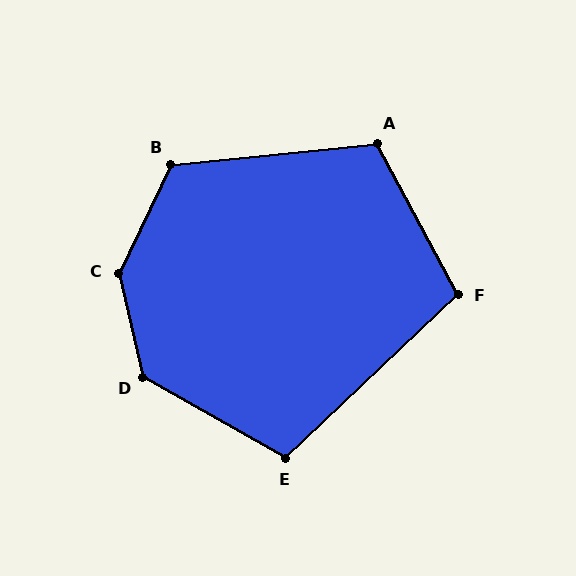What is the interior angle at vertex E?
Approximately 107 degrees (obtuse).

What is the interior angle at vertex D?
Approximately 133 degrees (obtuse).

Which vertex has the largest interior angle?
C, at approximately 141 degrees.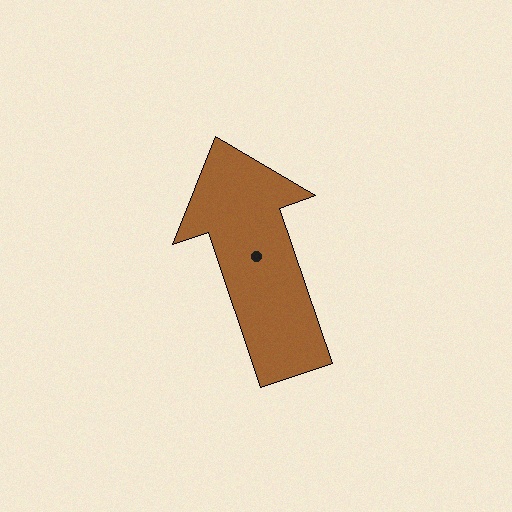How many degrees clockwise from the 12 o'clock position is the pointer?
Approximately 341 degrees.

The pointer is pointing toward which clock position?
Roughly 11 o'clock.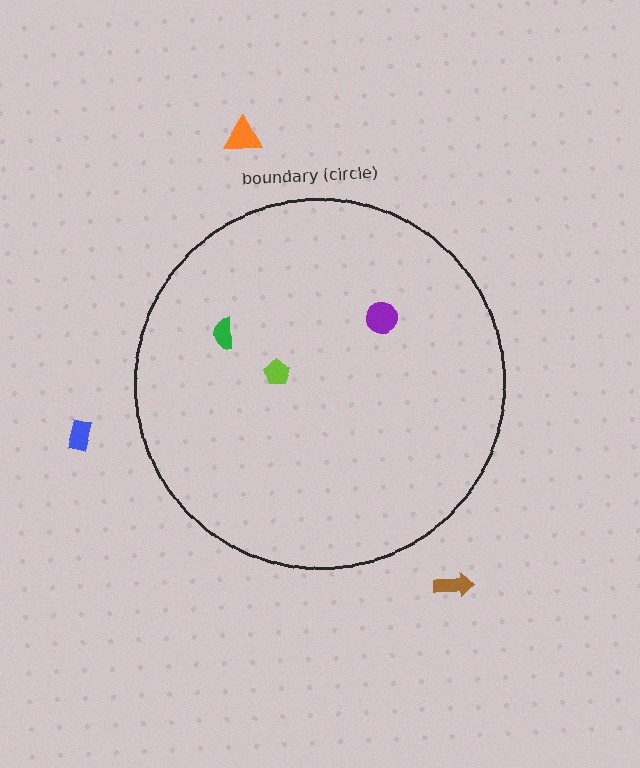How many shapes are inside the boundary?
3 inside, 3 outside.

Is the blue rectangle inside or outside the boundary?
Outside.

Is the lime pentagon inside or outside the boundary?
Inside.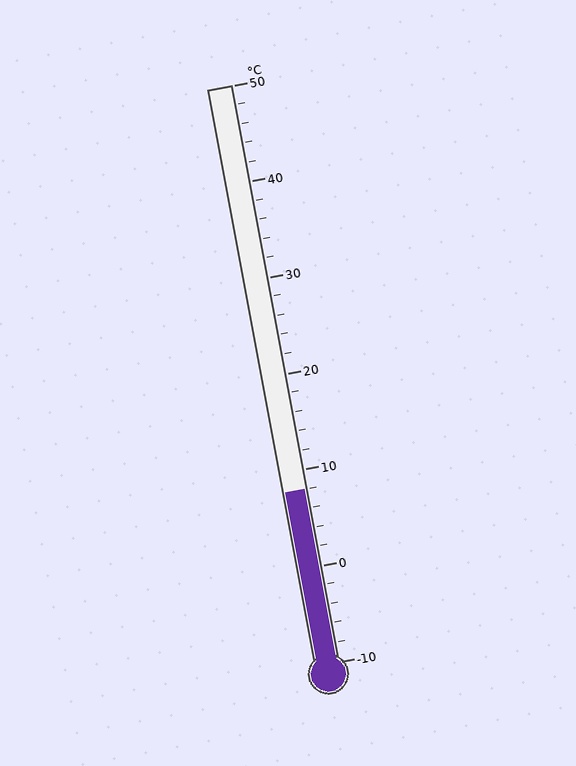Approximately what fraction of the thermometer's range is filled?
The thermometer is filled to approximately 30% of its range.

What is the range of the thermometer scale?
The thermometer scale ranges from -10°C to 50°C.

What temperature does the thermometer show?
The thermometer shows approximately 8°C.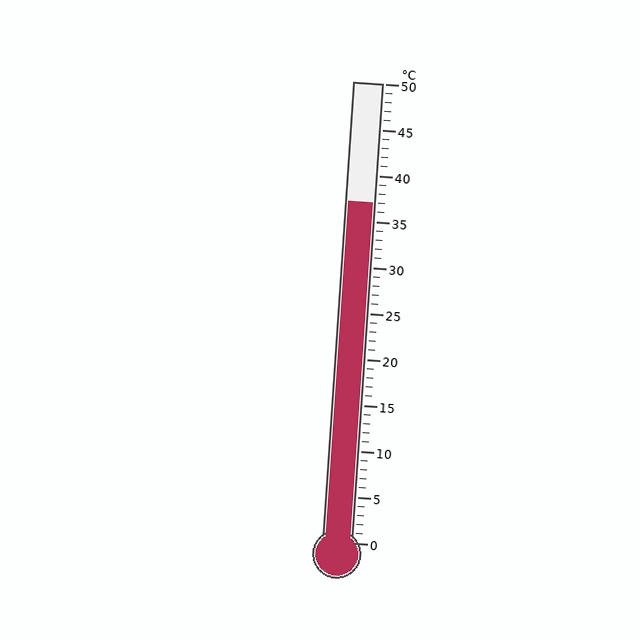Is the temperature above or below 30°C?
The temperature is above 30°C.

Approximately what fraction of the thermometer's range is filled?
The thermometer is filled to approximately 75% of its range.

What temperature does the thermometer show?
The thermometer shows approximately 37°C.